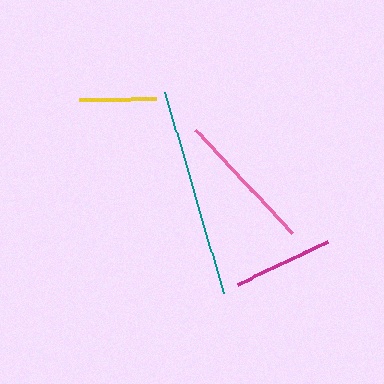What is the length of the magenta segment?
The magenta segment is approximately 101 pixels long.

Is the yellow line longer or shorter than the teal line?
The teal line is longer than the yellow line.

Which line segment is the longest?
The teal line is the longest at approximately 209 pixels.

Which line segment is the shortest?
The yellow line is the shortest at approximately 77 pixels.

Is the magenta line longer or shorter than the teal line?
The teal line is longer than the magenta line.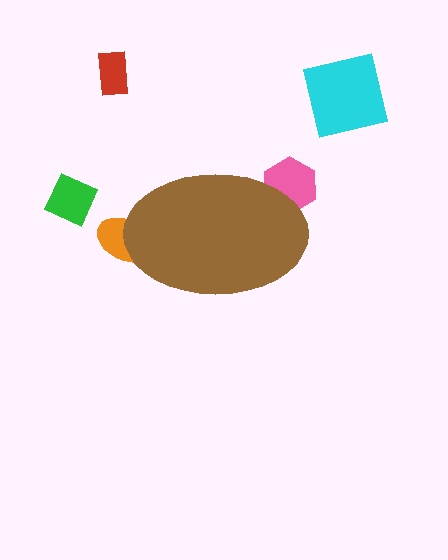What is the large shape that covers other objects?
A brown ellipse.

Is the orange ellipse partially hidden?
Yes, the orange ellipse is partially hidden behind the brown ellipse.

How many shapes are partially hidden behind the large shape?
2 shapes are partially hidden.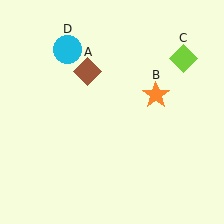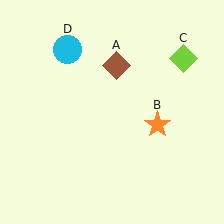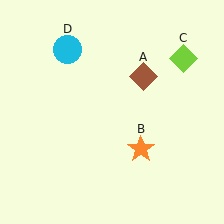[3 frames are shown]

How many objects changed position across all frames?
2 objects changed position: brown diamond (object A), orange star (object B).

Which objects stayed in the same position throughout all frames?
Lime diamond (object C) and cyan circle (object D) remained stationary.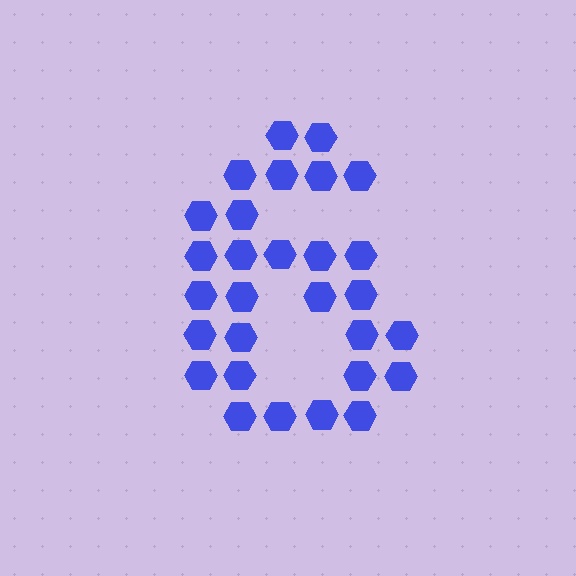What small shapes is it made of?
It is made of small hexagons.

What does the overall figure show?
The overall figure shows the digit 6.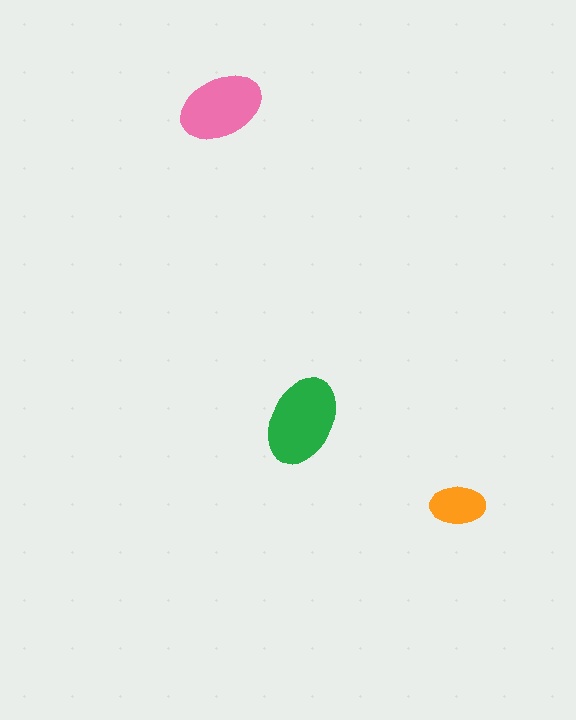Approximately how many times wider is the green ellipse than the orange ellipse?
About 1.5 times wider.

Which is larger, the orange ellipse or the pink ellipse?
The pink one.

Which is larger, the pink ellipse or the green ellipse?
The green one.